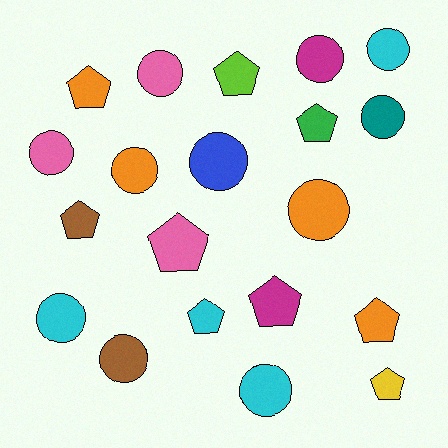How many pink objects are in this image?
There are 3 pink objects.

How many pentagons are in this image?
There are 9 pentagons.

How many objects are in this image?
There are 20 objects.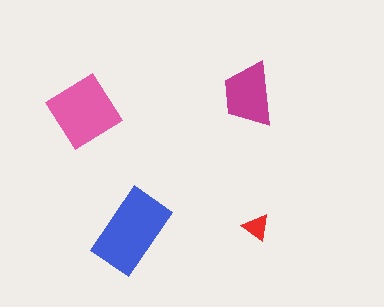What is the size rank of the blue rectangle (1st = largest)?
1st.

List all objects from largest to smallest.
The blue rectangle, the pink diamond, the magenta trapezoid, the red triangle.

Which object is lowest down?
The blue rectangle is bottommost.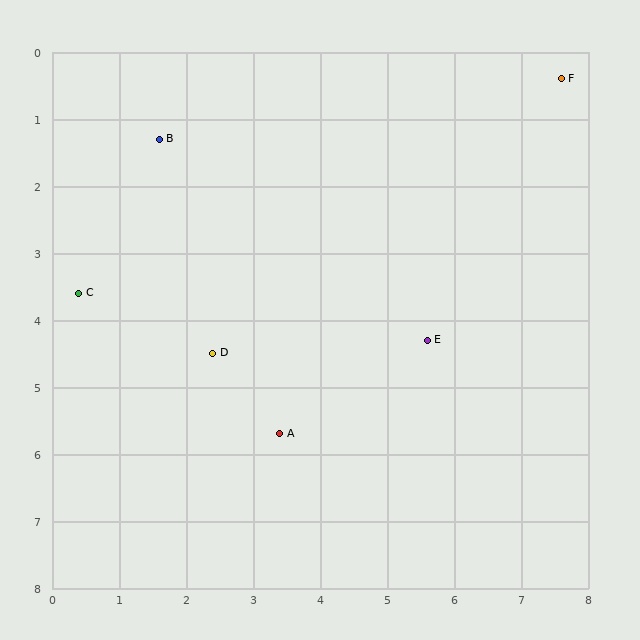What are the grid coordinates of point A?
Point A is at approximately (3.4, 5.7).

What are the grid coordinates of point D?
Point D is at approximately (2.4, 4.5).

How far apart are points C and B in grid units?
Points C and B are about 2.6 grid units apart.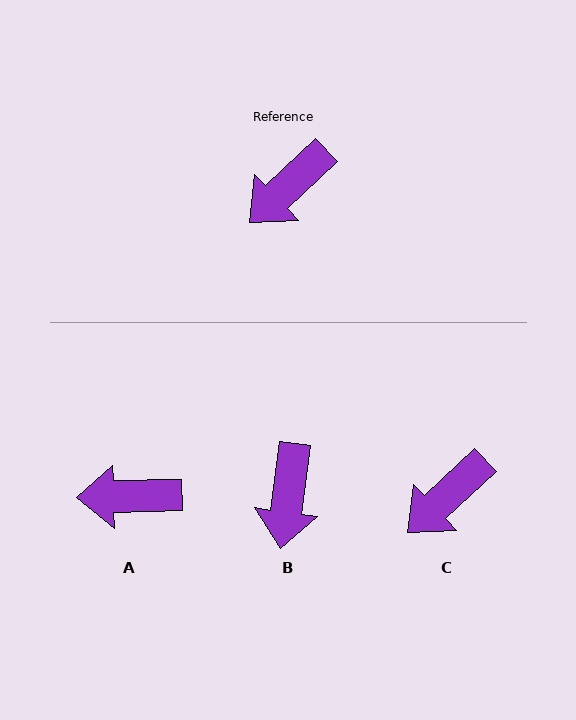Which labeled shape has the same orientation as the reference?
C.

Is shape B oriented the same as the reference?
No, it is off by about 39 degrees.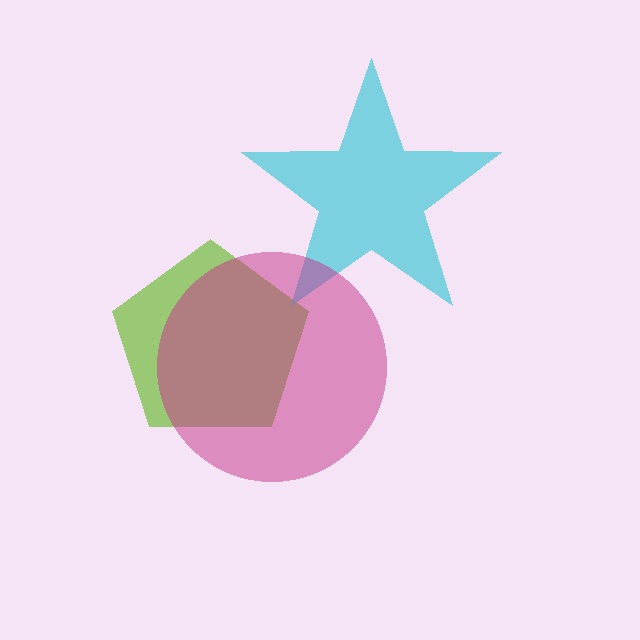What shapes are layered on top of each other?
The layered shapes are: a lime pentagon, a cyan star, a magenta circle.